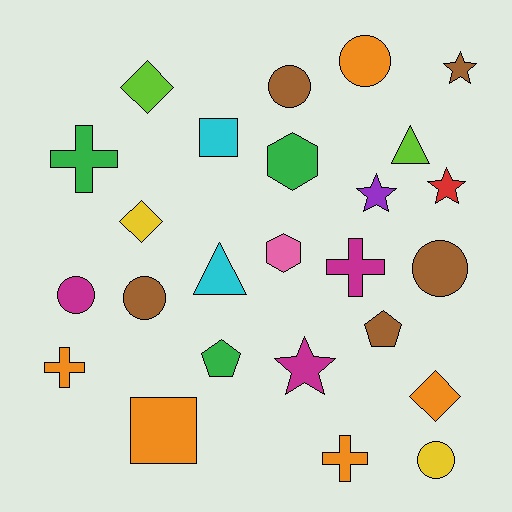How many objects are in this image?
There are 25 objects.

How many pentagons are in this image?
There are 2 pentagons.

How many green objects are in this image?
There are 3 green objects.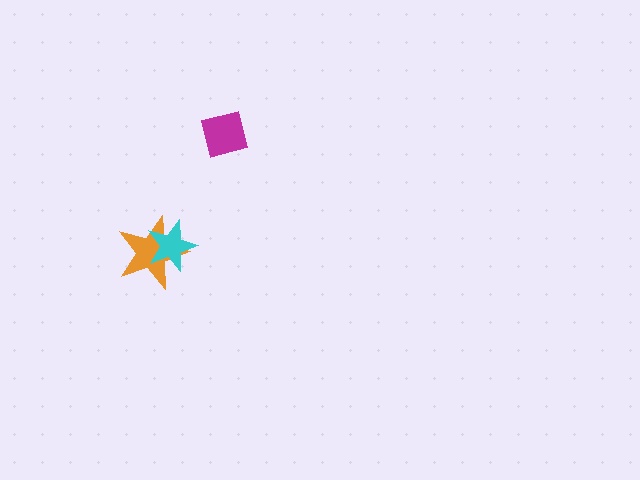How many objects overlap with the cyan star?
1 object overlaps with the cyan star.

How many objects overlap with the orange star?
1 object overlaps with the orange star.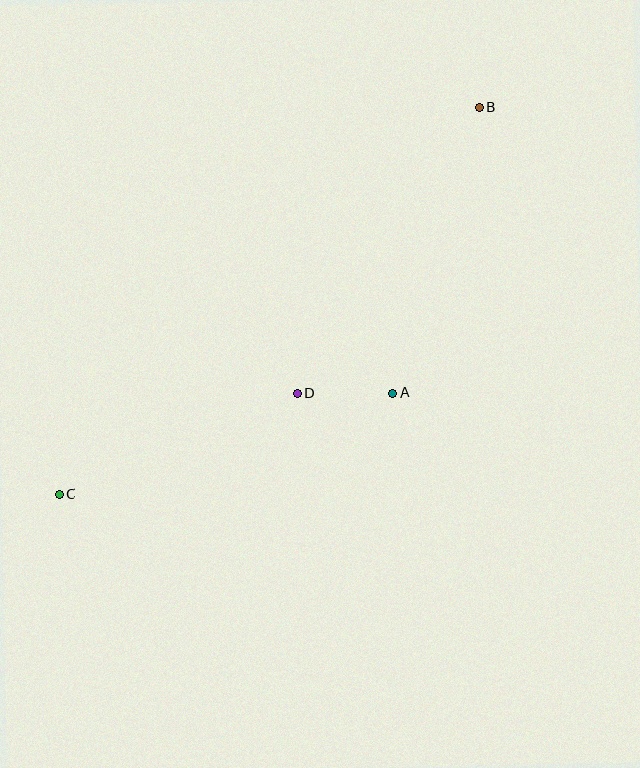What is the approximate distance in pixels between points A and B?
The distance between A and B is approximately 298 pixels.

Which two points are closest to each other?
Points A and D are closest to each other.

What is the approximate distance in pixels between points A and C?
The distance between A and C is approximately 348 pixels.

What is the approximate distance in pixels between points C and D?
The distance between C and D is approximately 258 pixels.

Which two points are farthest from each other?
Points B and C are farthest from each other.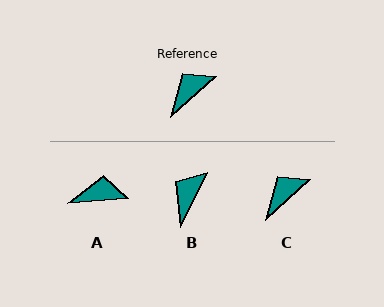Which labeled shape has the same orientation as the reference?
C.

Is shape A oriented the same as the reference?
No, it is off by about 37 degrees.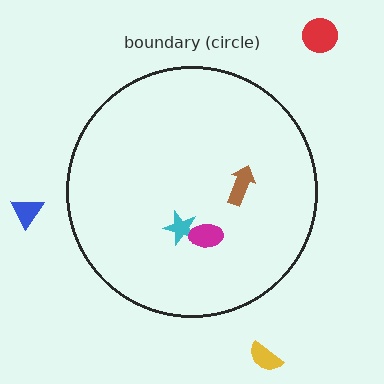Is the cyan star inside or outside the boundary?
Inside.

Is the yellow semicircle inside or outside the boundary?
Outside.